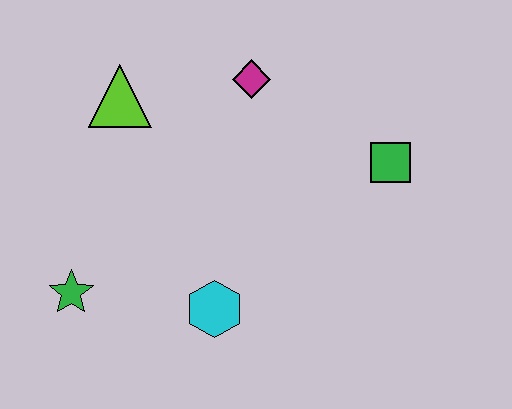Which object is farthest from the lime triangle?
The green square is farthest from the lime triangle.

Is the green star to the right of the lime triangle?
No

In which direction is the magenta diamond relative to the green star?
The magenta diamond is above the green star.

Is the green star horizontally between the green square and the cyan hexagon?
No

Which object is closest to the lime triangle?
The magenta diamond is closest to the lime triangle.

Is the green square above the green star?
Yes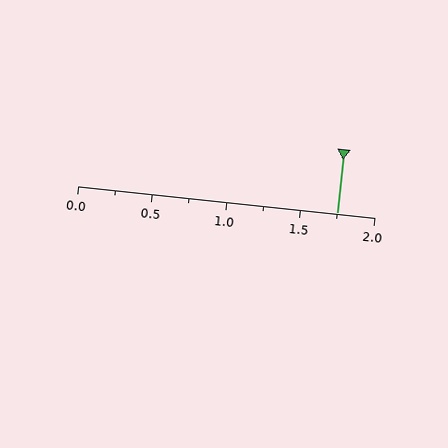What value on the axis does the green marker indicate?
The marker indicates approximately 1.75.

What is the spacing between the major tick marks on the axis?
The major ticks are spaced 0.5 apart.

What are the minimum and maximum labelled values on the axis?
The axis runs from 0.0 to 2.0.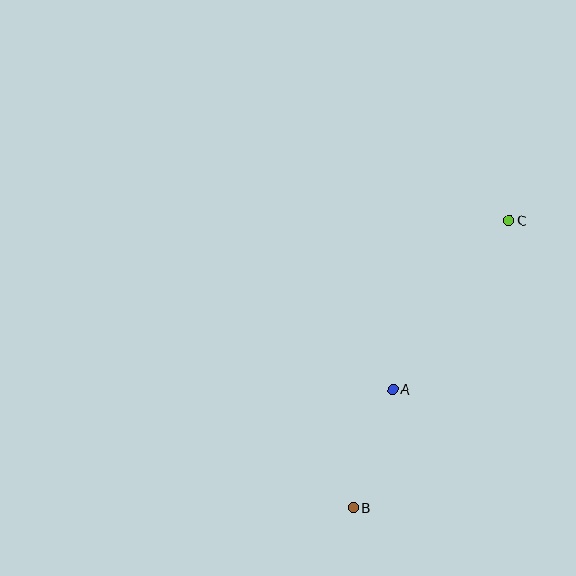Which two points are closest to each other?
Points A and B are closest to each other.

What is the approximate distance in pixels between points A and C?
The distance between A and C is approximately 205 pixels.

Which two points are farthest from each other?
Points B and C are farthest from each other.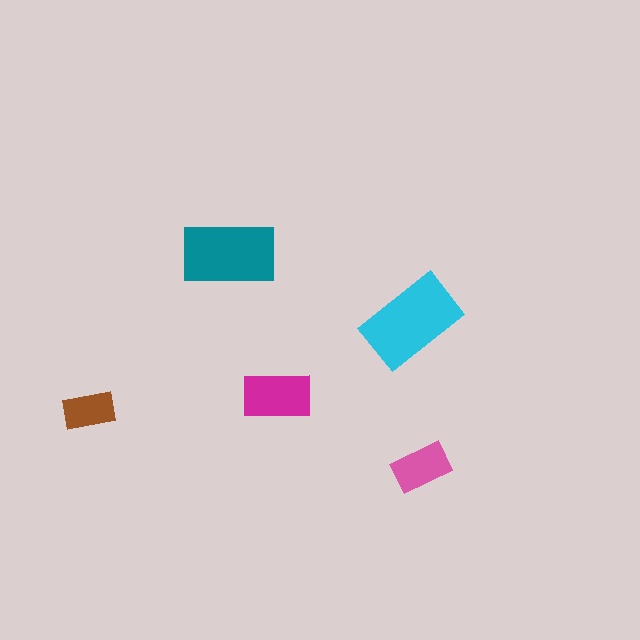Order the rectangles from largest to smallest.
the cyan one, the teal one, the magenta one, the pink one, the brown one.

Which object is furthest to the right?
The pink rectangle is rightmost.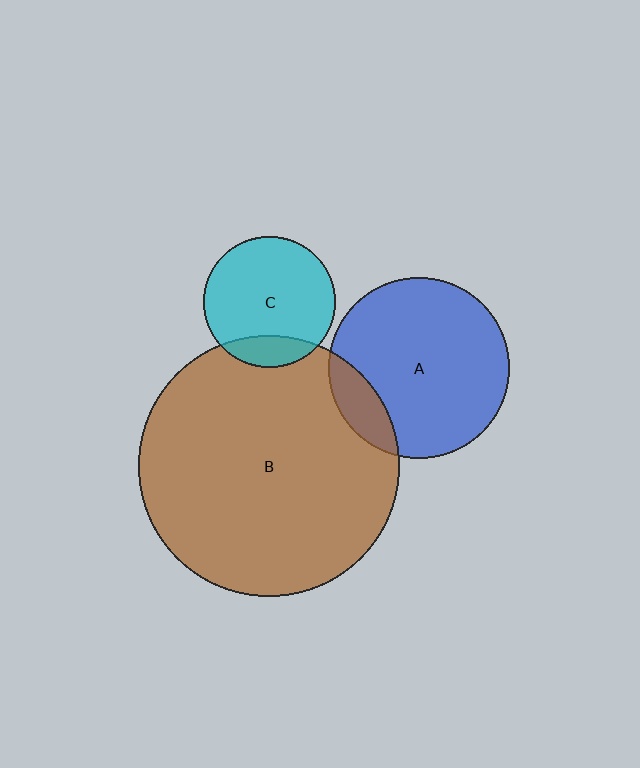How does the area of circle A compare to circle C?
Approximately 1.9 times.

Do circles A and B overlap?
Yes.